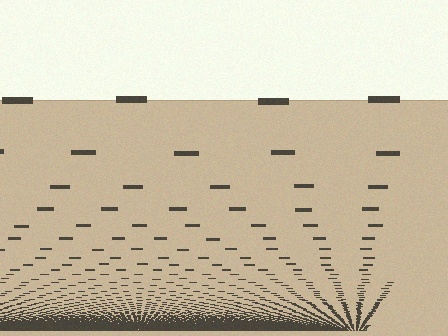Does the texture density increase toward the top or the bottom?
Density increases toward the bottom.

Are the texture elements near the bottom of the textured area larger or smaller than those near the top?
Smaller. The gradient is inverted — elements near the bottom are smaller and denser.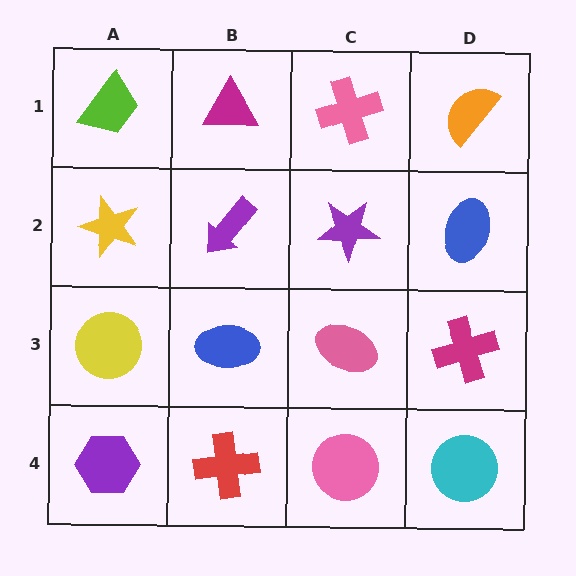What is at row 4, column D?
A cyan circle.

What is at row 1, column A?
A lime trapezoid.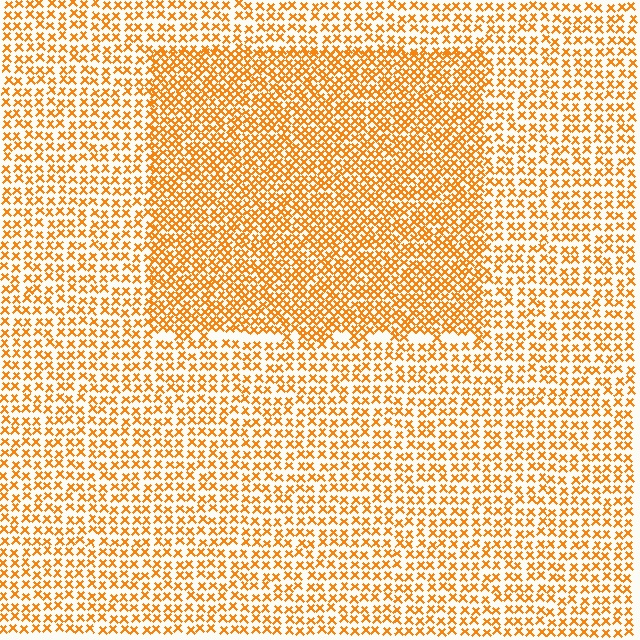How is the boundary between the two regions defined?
The boundary is defined by a change in element density (approximately 1.7x ratio). All elements are the same color, size, and shape.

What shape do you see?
I see a rectangle.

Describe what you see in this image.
The image contains small orange elements arranged at two different densities. A rectangle-shaped region is visible where the elements are more densely packed than the surrounding area.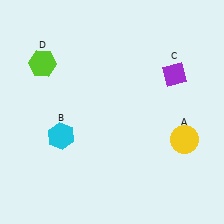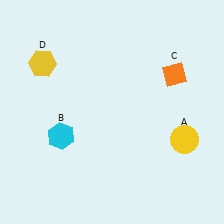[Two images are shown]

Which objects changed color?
C changed from purple to orange. D changed from lime to yellow.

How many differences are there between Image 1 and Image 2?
There are 2 differences between the two images.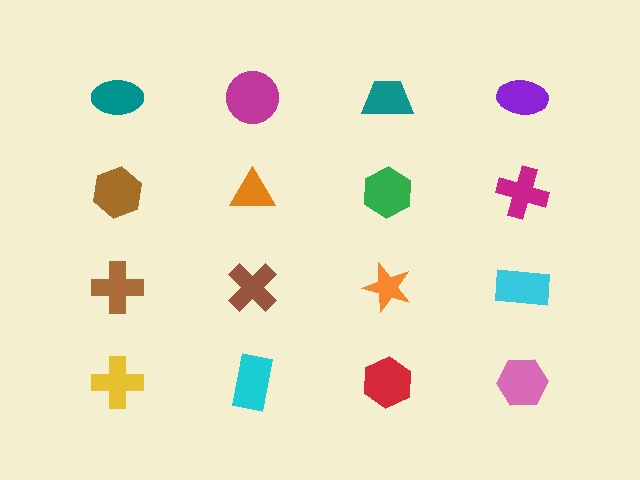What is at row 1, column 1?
A teal ellipse.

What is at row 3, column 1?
A brown cross.